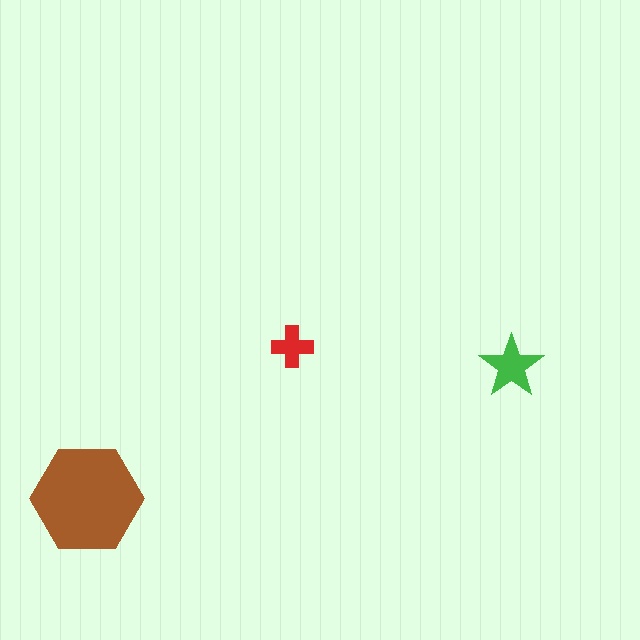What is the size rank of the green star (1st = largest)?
2nd.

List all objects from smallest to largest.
The red cross, the green star, the brown hexagon.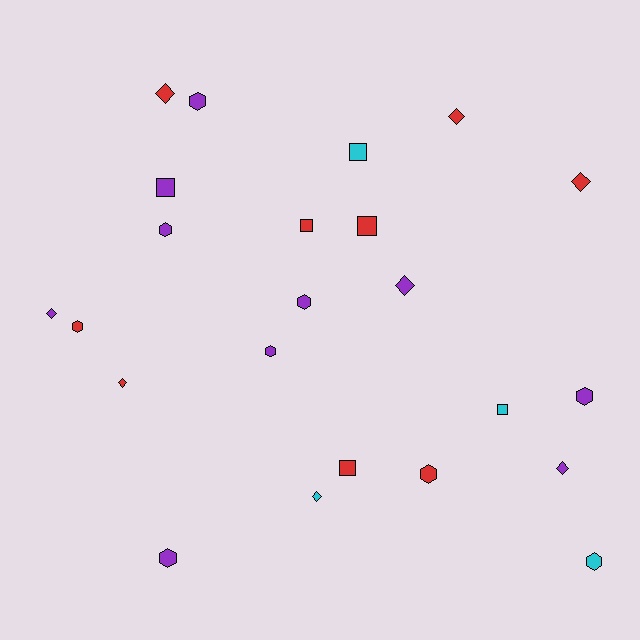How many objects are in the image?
There are 23 objects.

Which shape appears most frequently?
Hexagon, with 9 objects.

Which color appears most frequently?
Purple, with 10 objects.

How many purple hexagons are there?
There are 6 purple hexagons.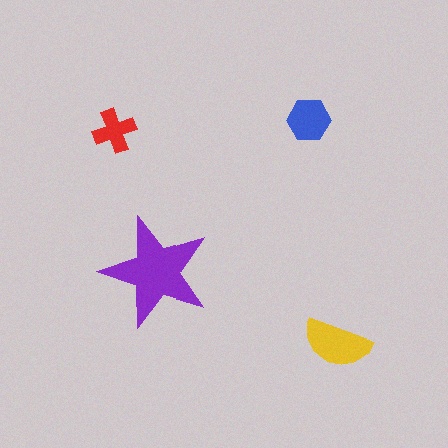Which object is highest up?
The blue hexagon is topmost.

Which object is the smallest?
The red cross.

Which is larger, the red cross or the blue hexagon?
The blue hexagon.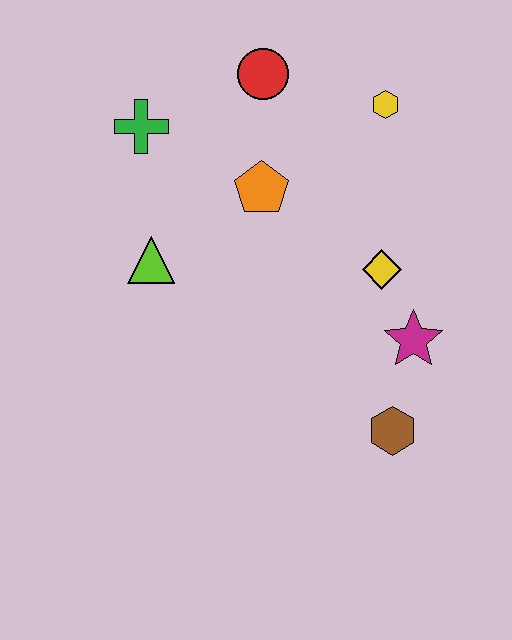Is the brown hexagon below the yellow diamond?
Yes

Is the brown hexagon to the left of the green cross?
No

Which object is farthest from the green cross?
The brown hexagon is farthest from the green cross.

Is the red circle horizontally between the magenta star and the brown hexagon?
No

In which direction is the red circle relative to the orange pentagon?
The red circle is above the orange pentagon.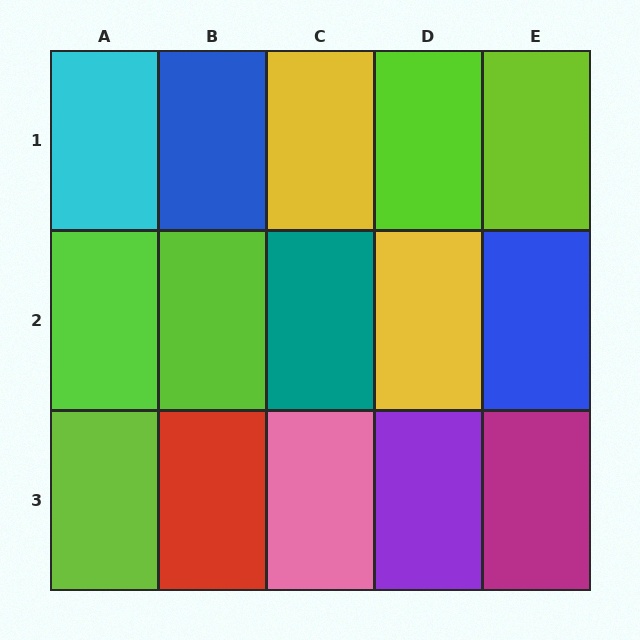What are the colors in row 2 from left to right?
Lime, lime, teal, yellow, blue.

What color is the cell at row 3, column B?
Red.